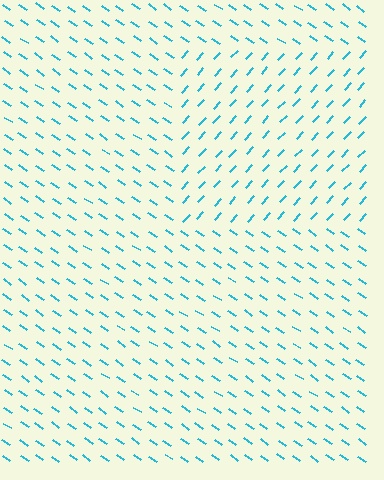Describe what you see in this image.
The image is filled with small cyan line segments. A rectangle region in the image has lines oriented differently from the surrounding lines, creating a visible texture boundary.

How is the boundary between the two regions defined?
The boundary is defined purely by a change in line orientation (approximately 81 degrees difference). All lines are the same color and thickness.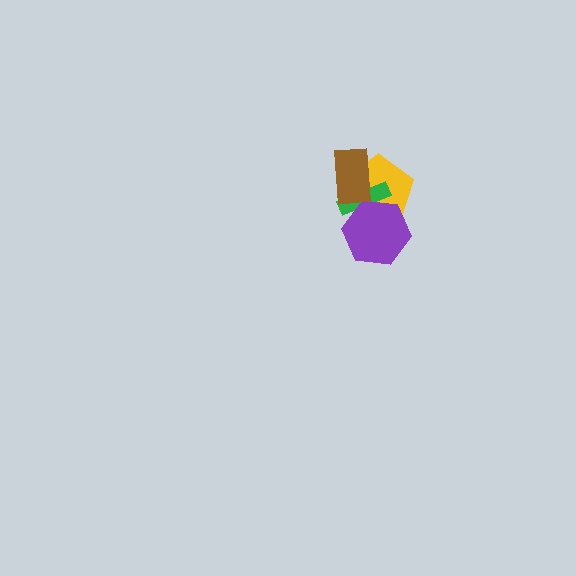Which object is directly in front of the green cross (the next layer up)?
The purple hexagon is directly in front of the green cross.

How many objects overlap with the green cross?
3 objects overlap with the green cross.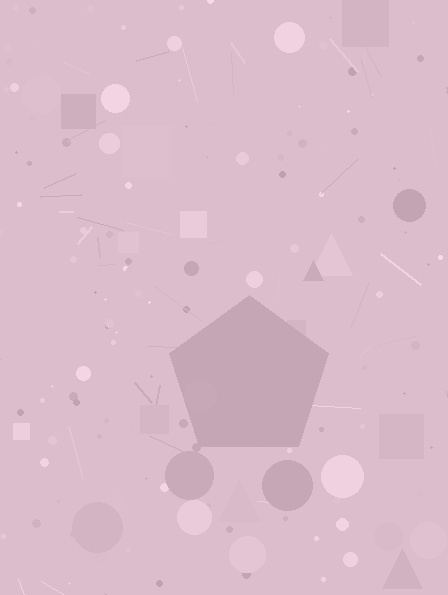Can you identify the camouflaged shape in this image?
The camouflaged shape is a pentagon.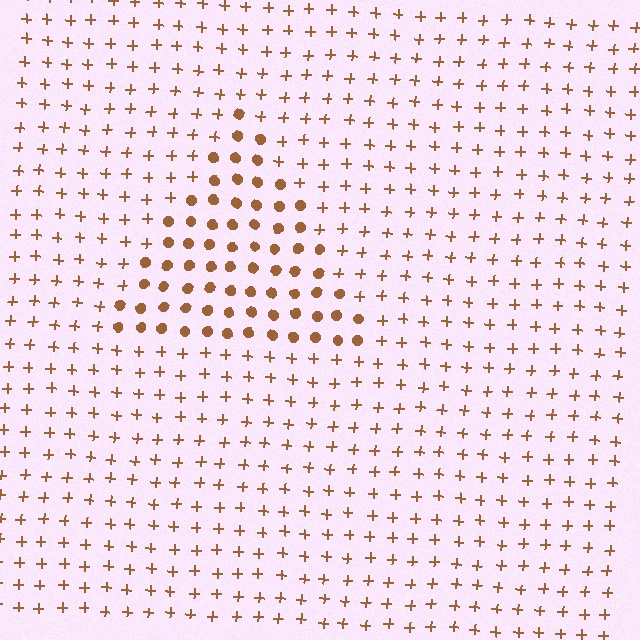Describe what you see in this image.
The image is filled with small brown elements arranged in a uniform grid. A triangle-shaped region contains circles, while the surrounding area contains plus signs. The boundary is defined purely by the change in element shape.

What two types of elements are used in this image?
The image uses circles inside the triangle region and plus signs outside it.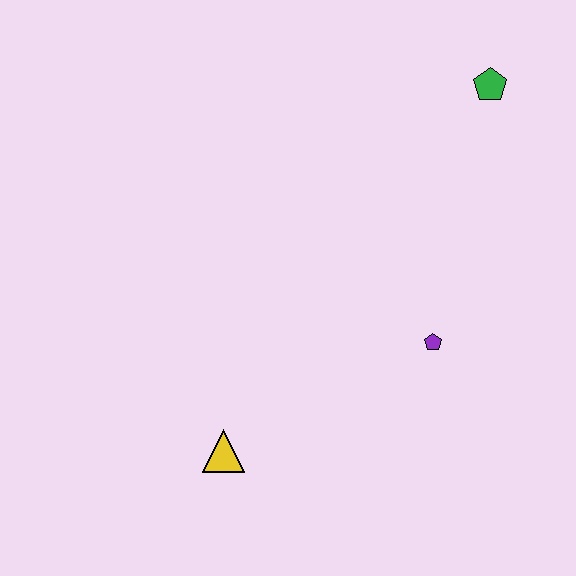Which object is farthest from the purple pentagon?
The green pentagon is farthest from the purple pentagon.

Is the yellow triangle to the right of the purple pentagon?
No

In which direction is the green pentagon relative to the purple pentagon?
The green pentagon is above the purple pentagon.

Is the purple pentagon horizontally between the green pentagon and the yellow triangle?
Yes